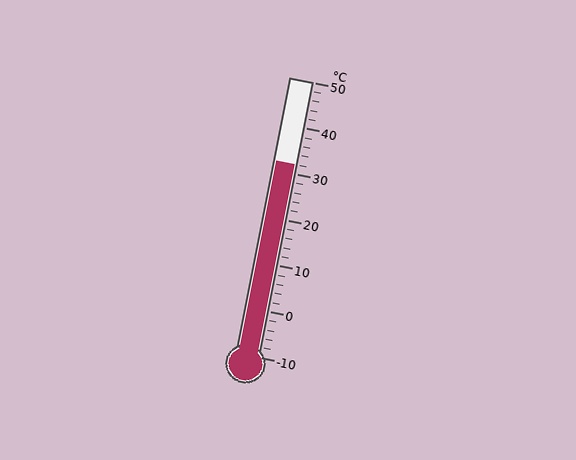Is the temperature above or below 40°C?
The temperature is below 40°C.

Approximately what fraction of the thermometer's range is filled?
The thermometer is filled to approximately 70% of its range.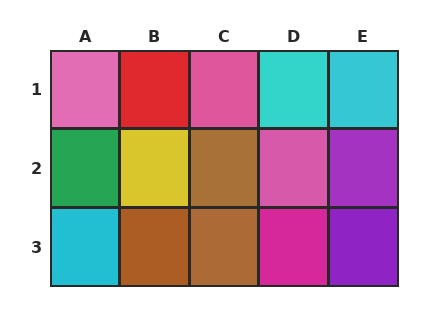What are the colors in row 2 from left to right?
Green, yellow, brown, pink, purple.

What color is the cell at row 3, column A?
Cyan.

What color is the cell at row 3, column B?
Brown.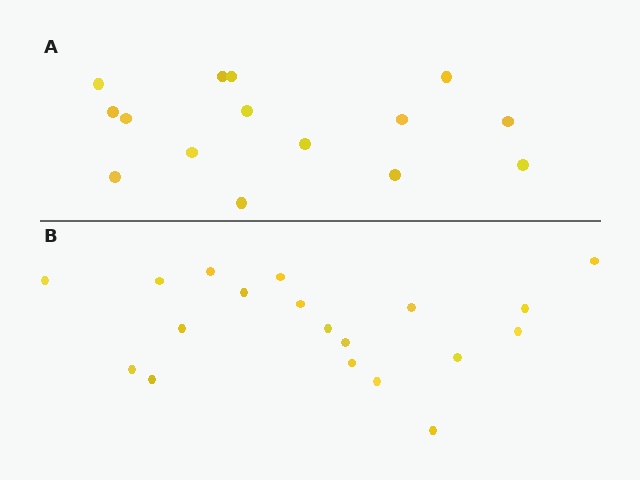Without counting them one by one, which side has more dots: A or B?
Region B (the bottom region) has more dots.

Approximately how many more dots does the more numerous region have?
Region B has about 4 more dots than region A.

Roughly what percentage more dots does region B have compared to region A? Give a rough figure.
About 25% more.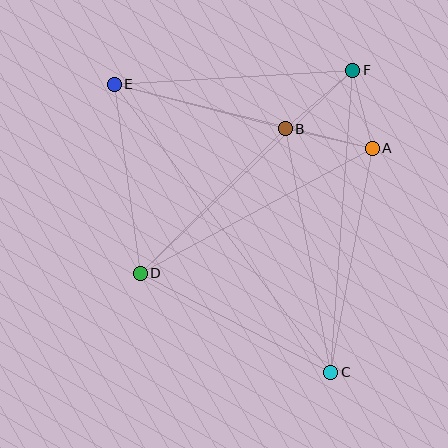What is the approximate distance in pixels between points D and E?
The distance between D and E is approximately 191 pixels.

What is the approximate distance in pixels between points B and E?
The distance between B and E is approximately 177 pixels.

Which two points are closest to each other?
Points A and F are closest to each other.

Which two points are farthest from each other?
Points C and E are farthest from each other.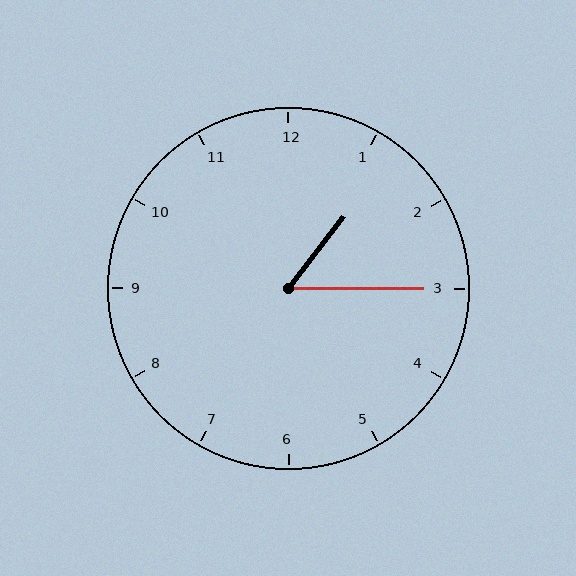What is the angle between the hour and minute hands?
Approximately 52 degrees.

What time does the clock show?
1:15.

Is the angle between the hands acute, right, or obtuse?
It is acute.